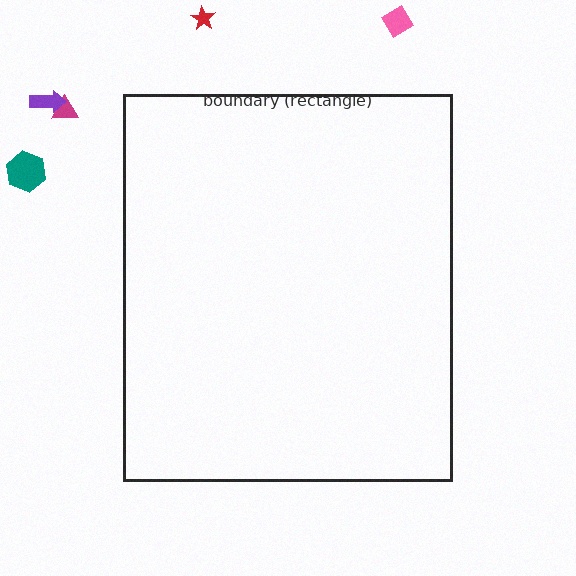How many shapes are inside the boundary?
0 inside, 5 outside.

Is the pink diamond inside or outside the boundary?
Outside.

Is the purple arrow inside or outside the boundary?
Outside.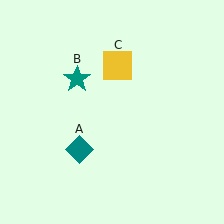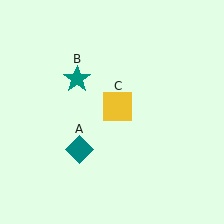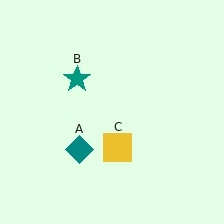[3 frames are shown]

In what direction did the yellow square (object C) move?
The yellow square (object C) moved down.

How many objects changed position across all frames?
1 object changed position: yellow square (object C).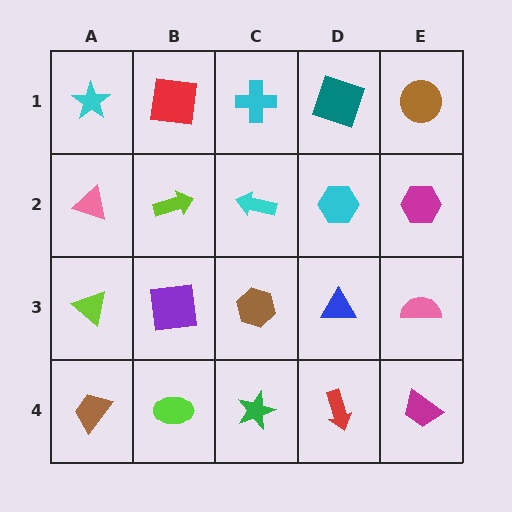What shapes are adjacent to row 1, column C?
A cyan arrow (row 2, column C), a red square (row 1, column B), a teal square (row 1, column D).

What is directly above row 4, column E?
A pink semicircle.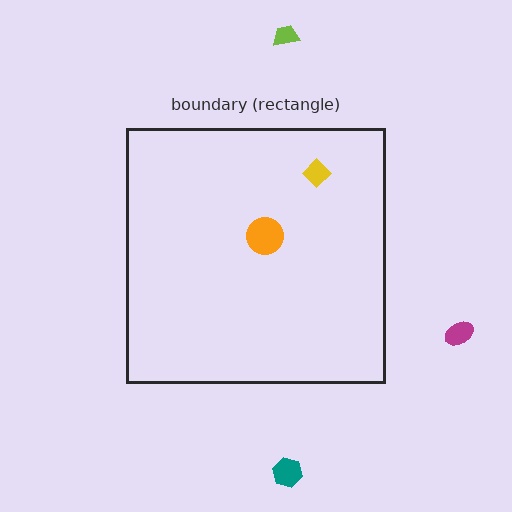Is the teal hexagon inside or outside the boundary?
Outside.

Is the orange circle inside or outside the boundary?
Inside.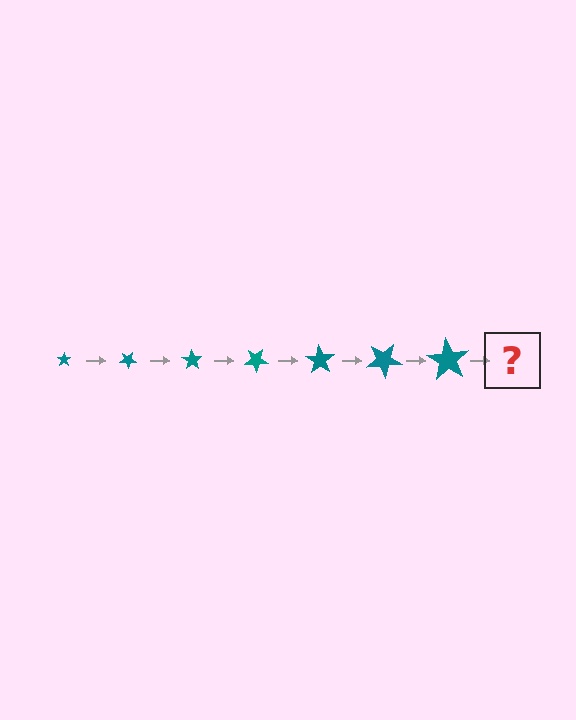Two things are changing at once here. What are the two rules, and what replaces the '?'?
The two rules are that the star grows larger each step and it rotates 35 degrees each step. The '?' should be a star, larger than the previous one and rotated 245 degrees from the start.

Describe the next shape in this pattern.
It should be a star, larger than the previous one and rotated 245 degrees from the start.